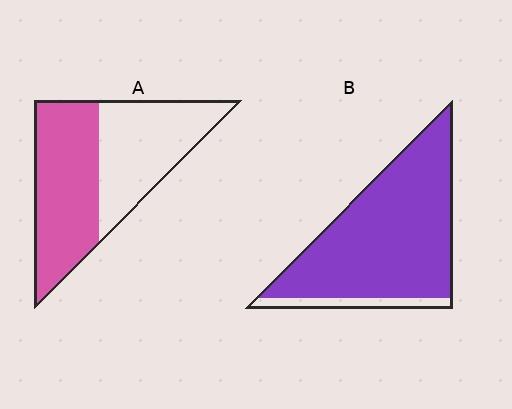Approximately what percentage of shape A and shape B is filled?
A is approximately 55% and B is approximately 90%.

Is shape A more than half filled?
Roughly half.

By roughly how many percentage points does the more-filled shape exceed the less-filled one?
By roughly 35 percentage points (B over A).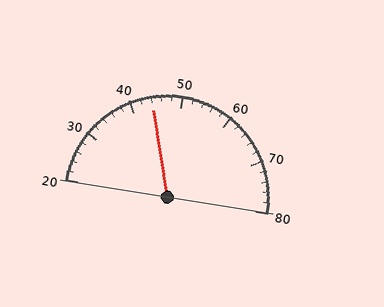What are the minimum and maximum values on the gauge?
The gauge ranges from 20 to 80.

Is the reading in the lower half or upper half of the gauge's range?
The reading is in the lower half of the range (20 to 80).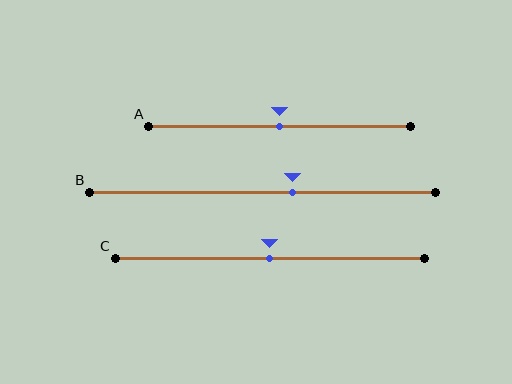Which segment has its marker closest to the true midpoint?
Segment A has its marker closest to the true midpoint.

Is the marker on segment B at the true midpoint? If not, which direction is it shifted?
No, the marker on segment B is shifted to the right by about 9% of the segment length.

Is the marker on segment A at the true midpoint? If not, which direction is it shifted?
Yes, the marker on segment A is at the true midpoint.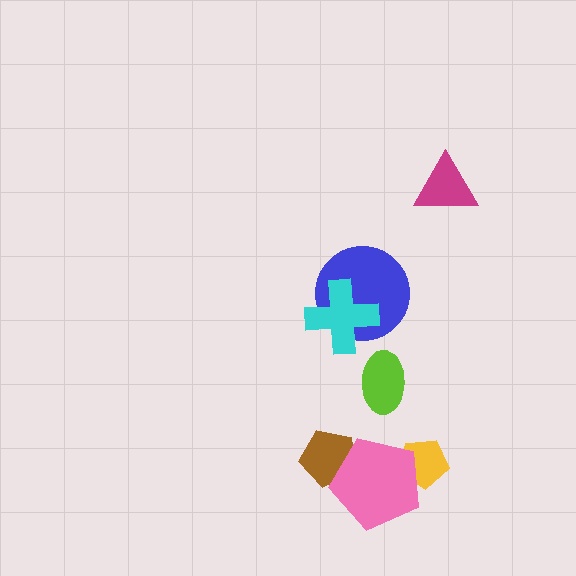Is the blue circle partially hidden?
Yes, it is partially covered by another shape.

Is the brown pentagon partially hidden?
Yes, it is partially covered by another shape.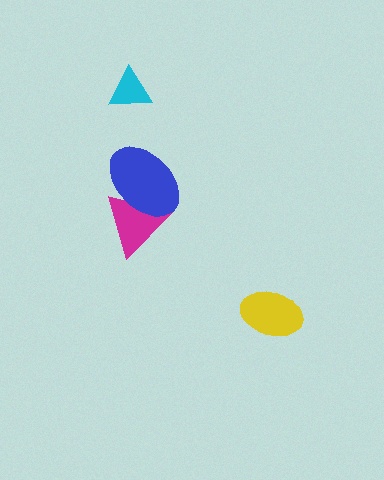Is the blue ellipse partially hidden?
No, no other shape covers it.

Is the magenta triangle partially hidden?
Yes, it is partially covered by another shape.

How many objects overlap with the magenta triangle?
1 object overlaps with the magenta triangle.